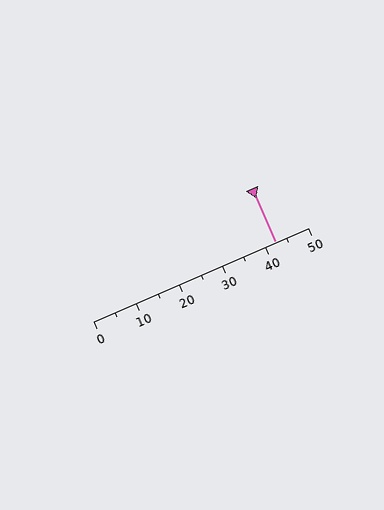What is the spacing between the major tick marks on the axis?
The major ticks are spaced 10 apart.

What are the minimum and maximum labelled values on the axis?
The axis runs from 0 to 50.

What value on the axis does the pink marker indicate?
The marker indicates approximately 42.5.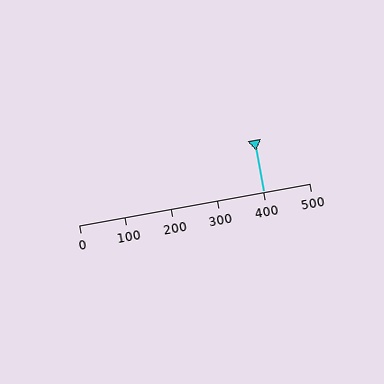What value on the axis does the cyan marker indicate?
The marker indicates approximately 400.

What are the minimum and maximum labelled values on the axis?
The axis runs from 0 to 500.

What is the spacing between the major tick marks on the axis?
The major ticks are spaced 100 apart.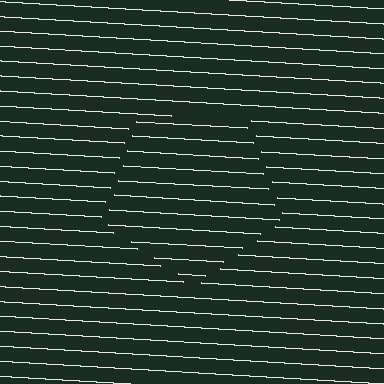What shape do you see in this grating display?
An illusory pentagon. The interior of the shape contains the same grating, shifted by half a period — the contour is defined by the phase discontinuity where line-ends from the inner and outer gratings abut.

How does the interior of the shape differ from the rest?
The interior of the shape contains the same grating, shifted by half a period — the contour is defined by the phase discontinuity where line-ends from the inner and outer gratings abut.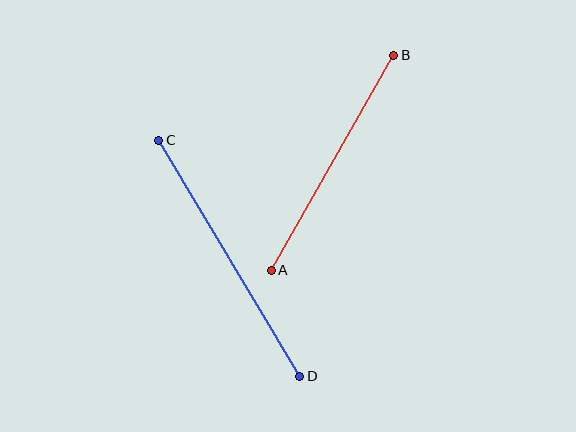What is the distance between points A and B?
The distance is approximately 247 pixels.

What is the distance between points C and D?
The distance is approximately 275 pixels.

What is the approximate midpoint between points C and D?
The midpoint is at approximately (229, 258) pixels.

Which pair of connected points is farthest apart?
Points C and D are farthest apart.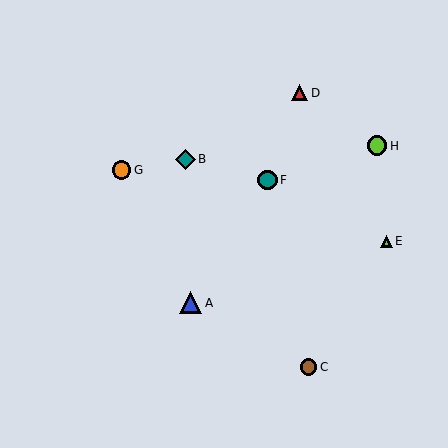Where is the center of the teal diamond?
The center of the teal diamond is at (186, 159).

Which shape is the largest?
The blue triangle (labeled A) is the largest.